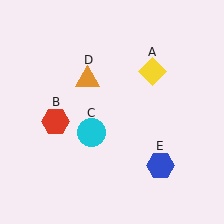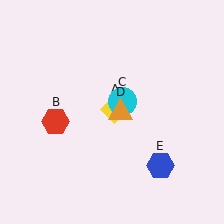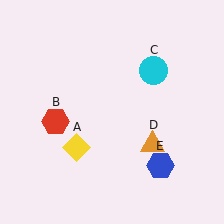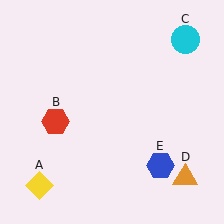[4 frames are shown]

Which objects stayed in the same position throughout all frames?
Red hexagon (object B) and blue hexagon (object E) remained stationary.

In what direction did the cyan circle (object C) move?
The cyan circle (object C) moved up and to the right.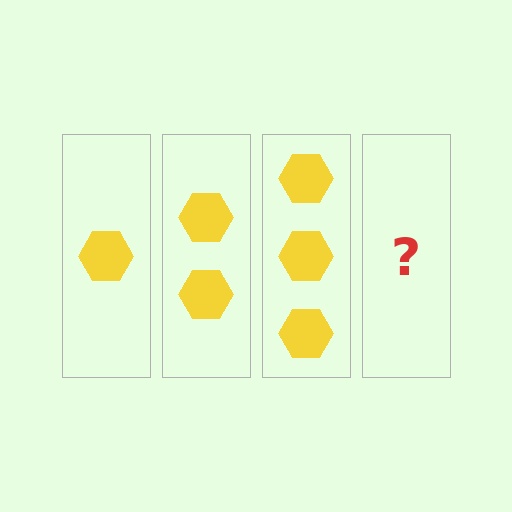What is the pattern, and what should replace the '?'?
The pattern is that each step adds one more hexagon. The '?' should be 4 hexagons.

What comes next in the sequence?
The next element should be 4 hexagons.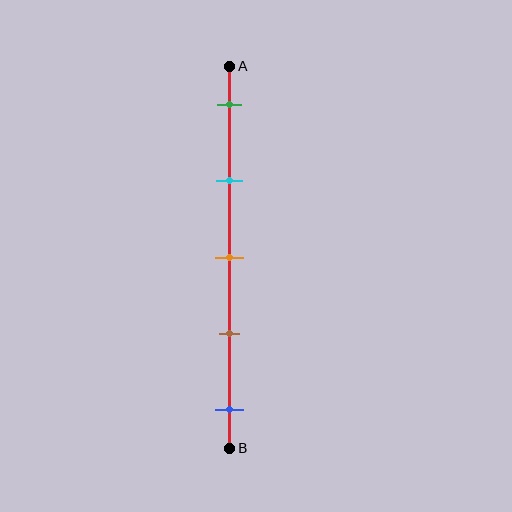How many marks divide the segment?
There are 5 marks dividing the segment.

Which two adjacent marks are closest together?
The orange and brown marks are the closest adjacent pair.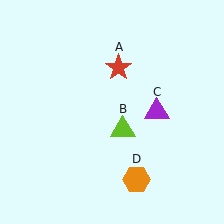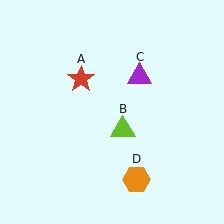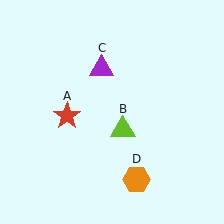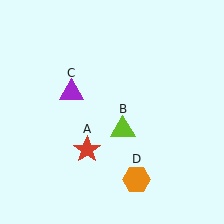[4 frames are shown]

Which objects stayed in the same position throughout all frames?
Lime triangle (object B) and orange hexagon (object D) remained stationary.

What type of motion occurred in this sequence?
The red star (object A), purple triangle (object C) rotated counterclockwise around the center of the scene.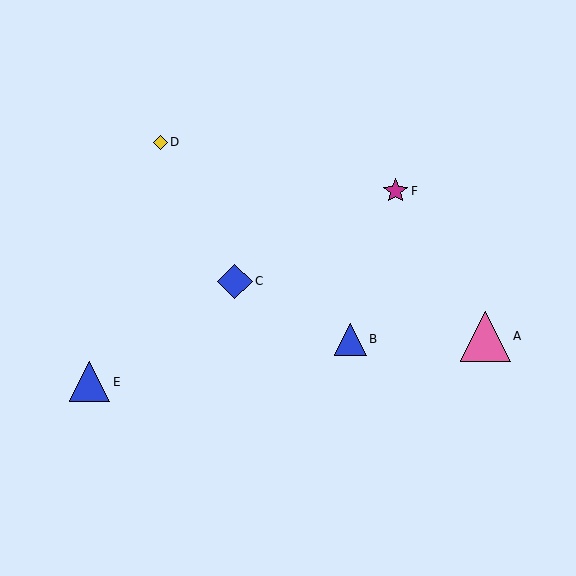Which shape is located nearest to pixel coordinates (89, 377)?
The blue triangle (labeled E) at (90, 382) is nearest to that location.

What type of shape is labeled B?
Shape B is a blue triangle.